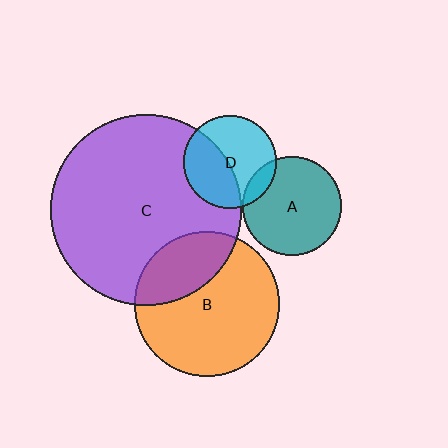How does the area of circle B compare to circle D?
Approximately 2.4 times.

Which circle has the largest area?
Circle C (purple).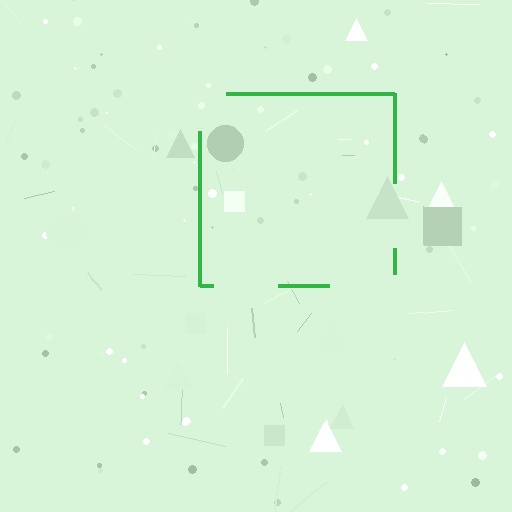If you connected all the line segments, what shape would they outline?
They would outline a square.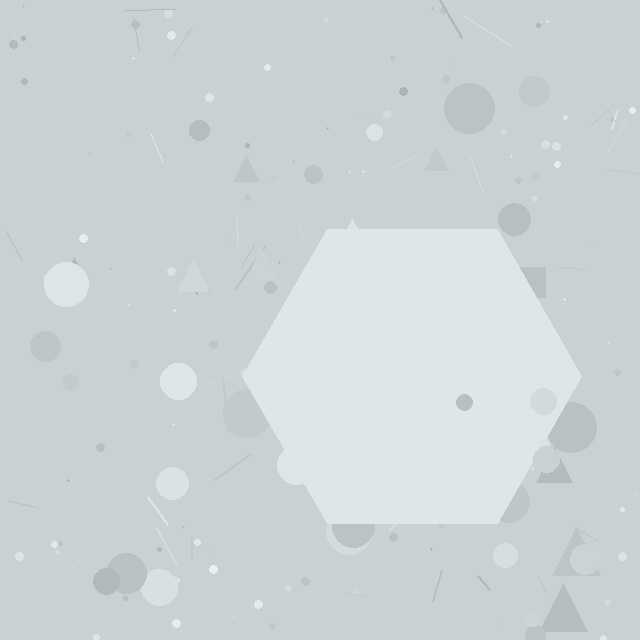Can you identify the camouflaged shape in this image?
The camouflaged shape is a hexagon.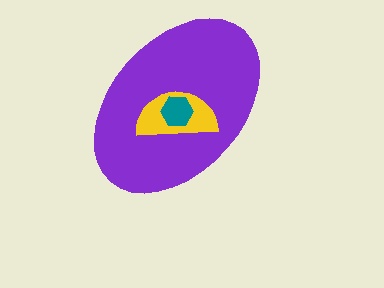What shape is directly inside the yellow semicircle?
The teal hexagon.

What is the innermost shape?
The teal hexagon.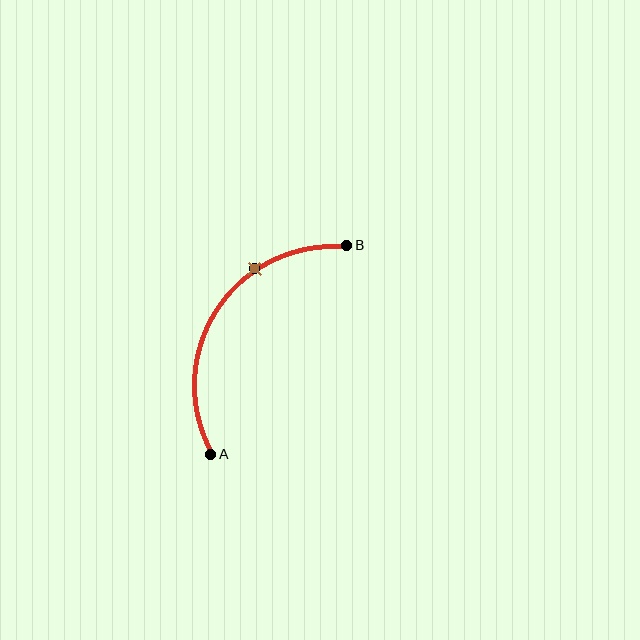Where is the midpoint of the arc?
The arc midpoint is the point on the curve farthest from the straight line joining A and B. It sits to the left of that line.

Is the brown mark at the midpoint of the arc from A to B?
No. The brown mark lies on the arc but is closer to endpoint B. The arc midpoint would be at the point on the curve equidistant along the arc from both A and B.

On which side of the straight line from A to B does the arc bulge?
The arc bulges to the left of the straight line connecting A and B.